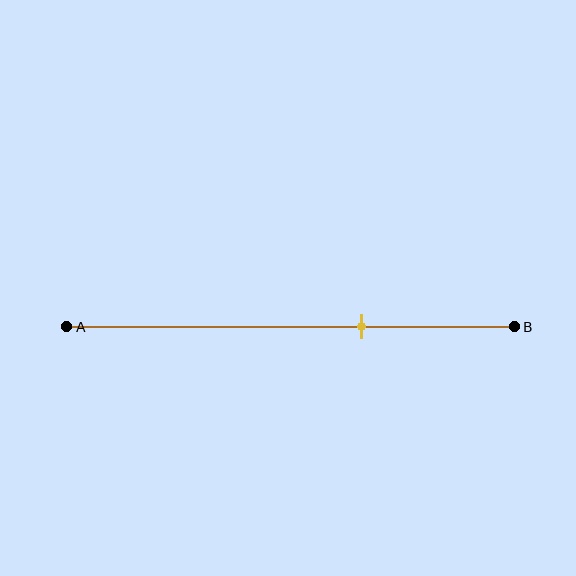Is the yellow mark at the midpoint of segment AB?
No, the mark is at about 65% from A, not at the 50% midpoint.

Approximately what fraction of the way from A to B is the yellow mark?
The yellow mark is approximately 65% of the way from A to B.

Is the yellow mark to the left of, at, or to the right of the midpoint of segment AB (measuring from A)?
The yellow mark is to the right of the midpoint of segment AB.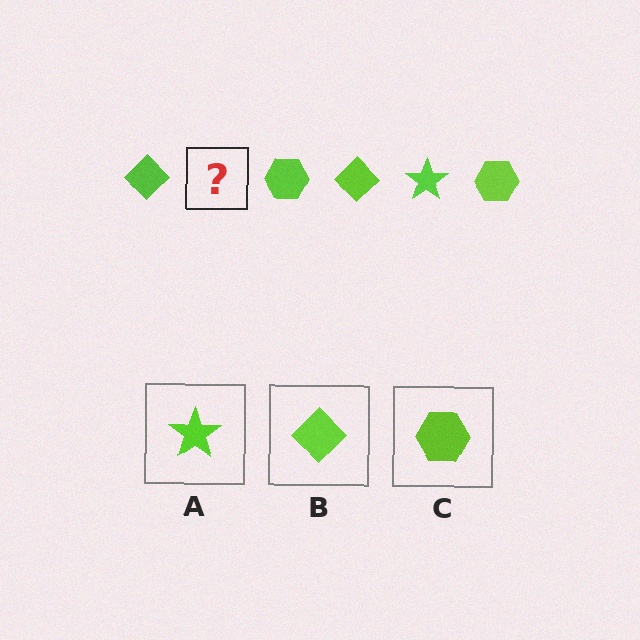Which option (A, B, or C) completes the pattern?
A.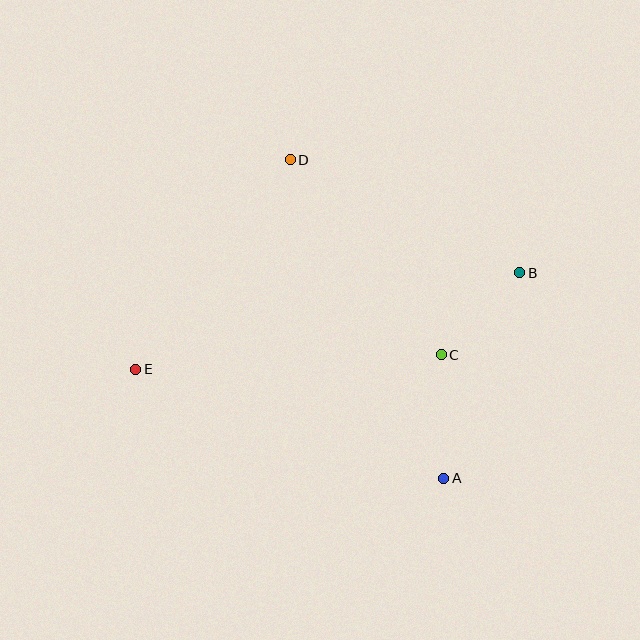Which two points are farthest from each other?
Points B and E are farthest from each other.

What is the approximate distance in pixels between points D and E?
The distance between D and E is approximately 260 pixels.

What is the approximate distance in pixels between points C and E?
The distance between C and E is approximately 306 pixels.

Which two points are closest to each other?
Points B and C are closest to each other.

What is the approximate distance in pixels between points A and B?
The distance between A and B is approximately 220 pixels.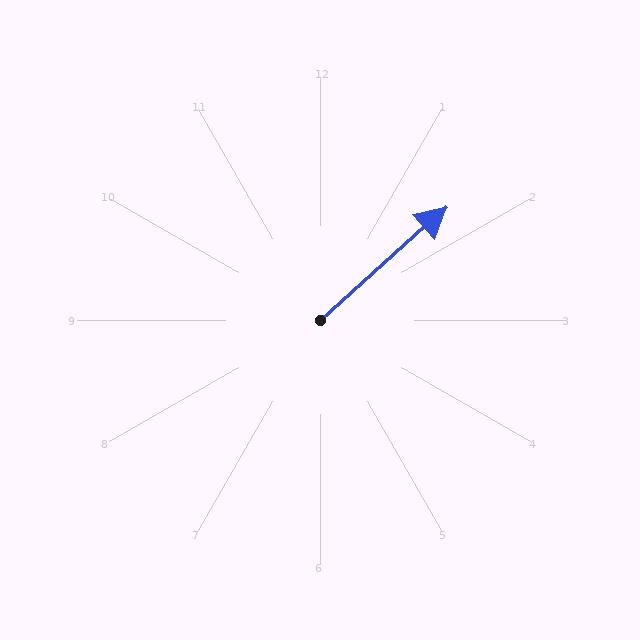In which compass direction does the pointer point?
Northeast.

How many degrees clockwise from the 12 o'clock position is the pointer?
Approximately 48 degrees.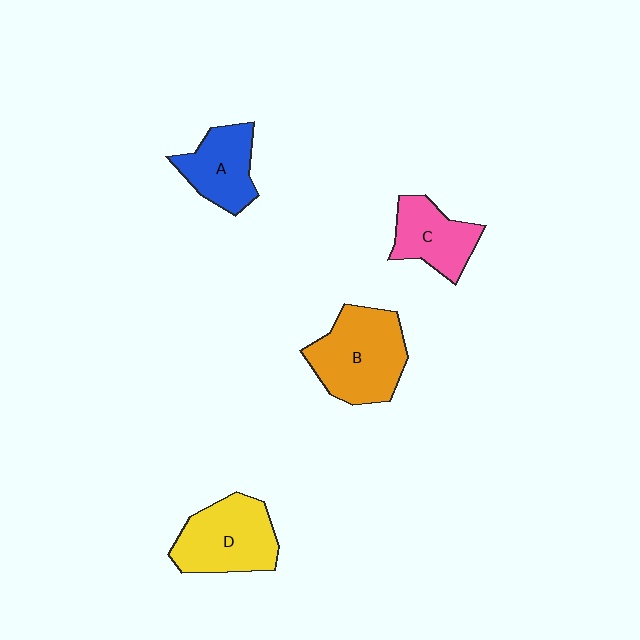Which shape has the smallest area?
Shape C (pink).